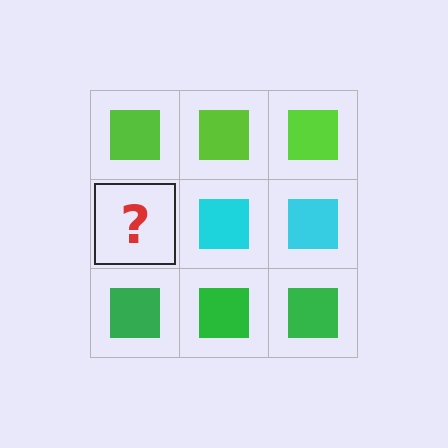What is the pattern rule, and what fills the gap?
The rule is that each row has a consistent color. The gap should be filled with a cyan square.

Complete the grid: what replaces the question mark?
The question mark should be replaced with a cyan square.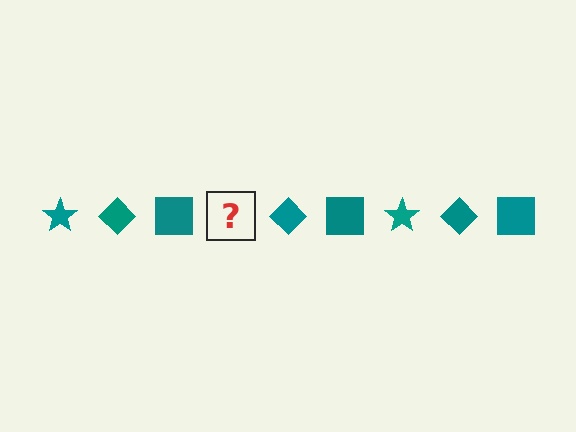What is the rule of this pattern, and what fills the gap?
The rule is that the pattern cycles through star, diamond, square shapes in teal. The gap should be filled with a teal star.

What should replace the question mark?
The question mark should be replaced with a teal star.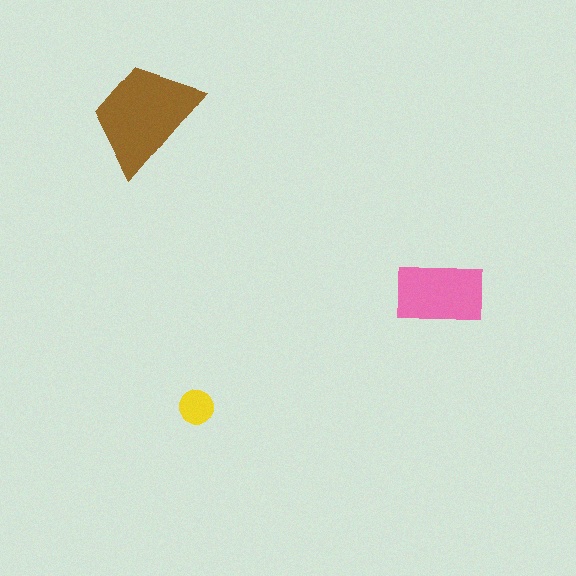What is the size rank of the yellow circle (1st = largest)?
3rd.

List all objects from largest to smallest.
The brown trapezoid, the pink rectangle, the yellow circle.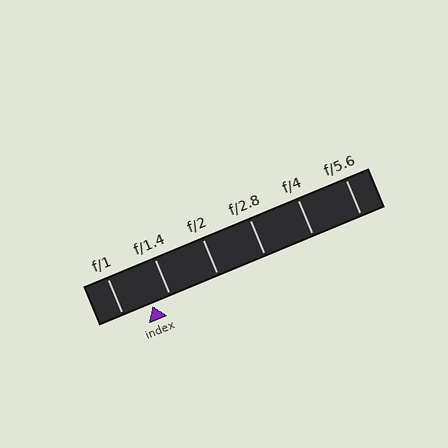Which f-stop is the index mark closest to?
The index mark is closest to f/1.4.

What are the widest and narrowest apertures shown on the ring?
The widest aperture shown is f/1 and the narrowest is f/5.6.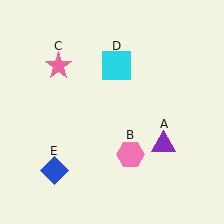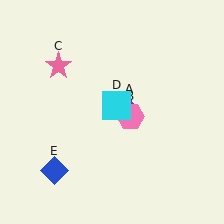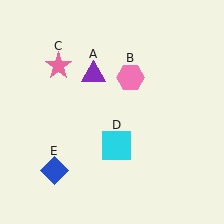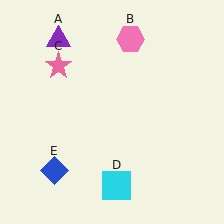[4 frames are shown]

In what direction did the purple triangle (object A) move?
The purple triangle (object A) moved up and to the left.